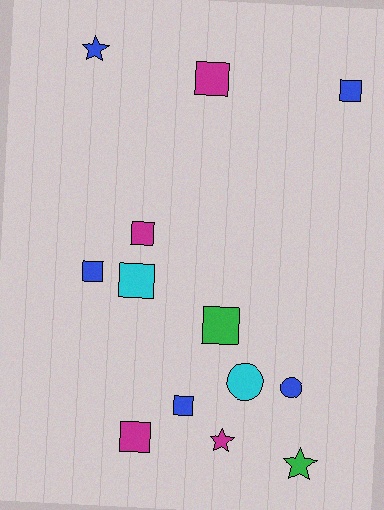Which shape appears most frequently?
Square, with 8 objects.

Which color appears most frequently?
Blue, with 5 objects.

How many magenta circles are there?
There are no magenta circles.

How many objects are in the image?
There are 13 objects.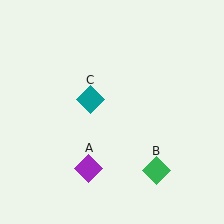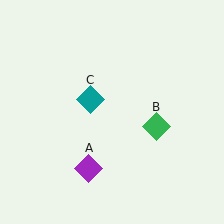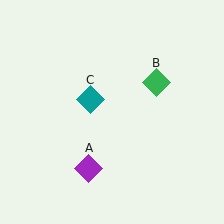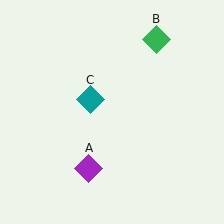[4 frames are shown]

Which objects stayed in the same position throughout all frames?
Purple diamond (object A) and teal diamond (object C) remained stationary.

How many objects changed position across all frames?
1 object changed position: green diamond (object B).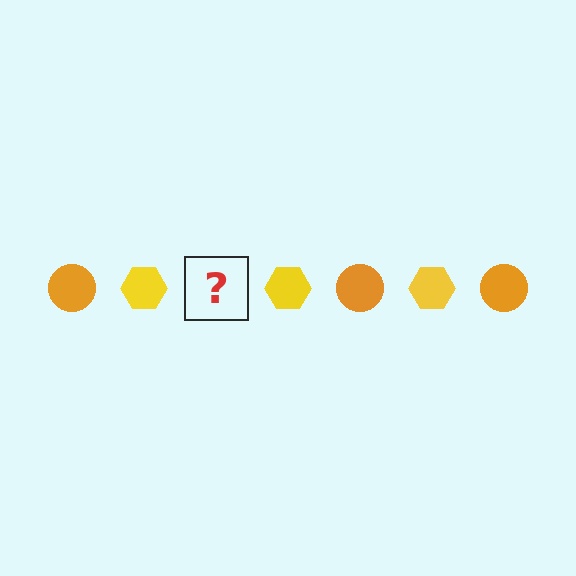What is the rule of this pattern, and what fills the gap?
The rule is that the pattern alternates between orange circle and yellow hexagon. The gap should be filled with an orange circle.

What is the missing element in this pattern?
The missing element is an orange circle.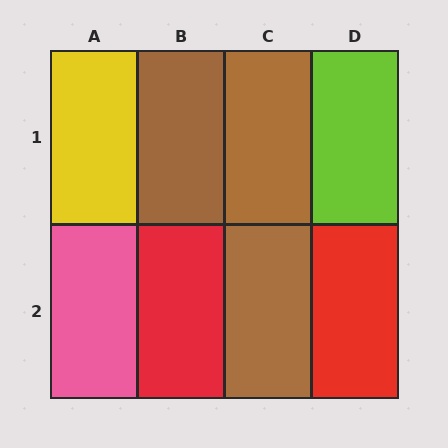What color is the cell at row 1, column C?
Brown.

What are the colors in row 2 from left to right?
Pink, red, brown, red.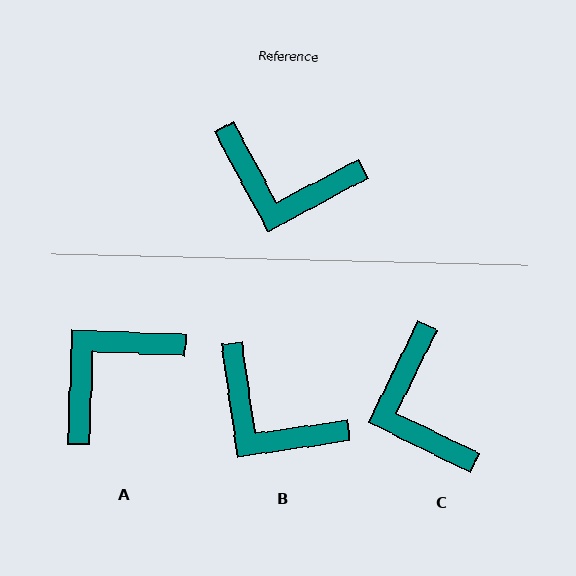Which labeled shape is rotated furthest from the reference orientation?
A, about 120 degrees away.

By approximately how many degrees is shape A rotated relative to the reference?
Approximately 120 degrees clockwise.